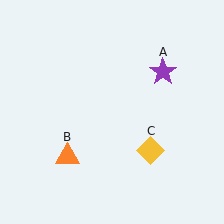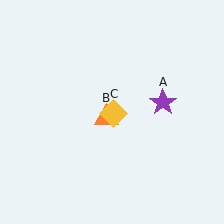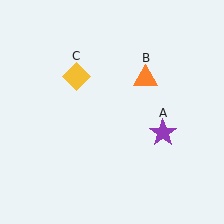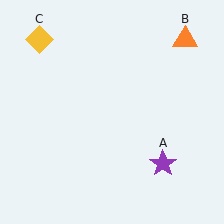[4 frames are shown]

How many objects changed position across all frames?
3 objects changed position: purple star (object A), orange triangle (object B), yellow diamond (object C).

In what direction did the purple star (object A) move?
The purple star (object A) moved down.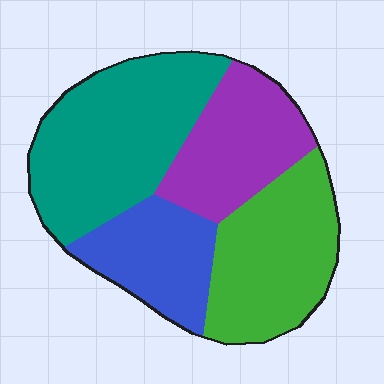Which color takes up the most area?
Teal, at roughly 35%.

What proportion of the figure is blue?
Blue takes up about one sixth (1/6) of the figure.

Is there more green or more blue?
Green.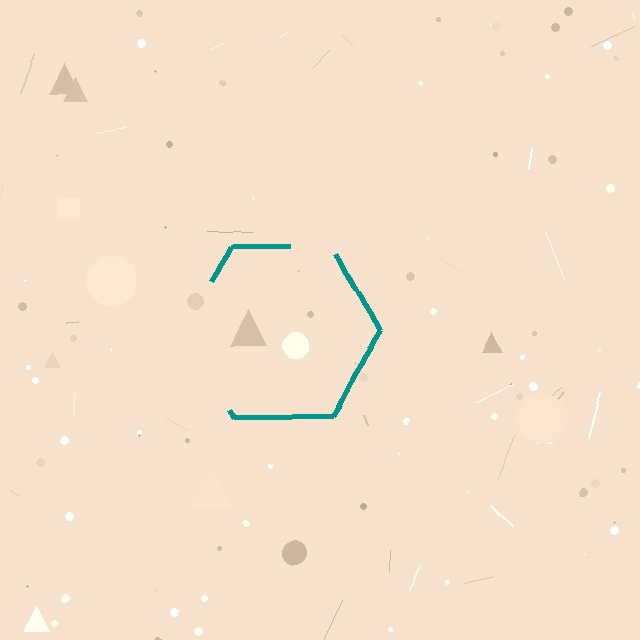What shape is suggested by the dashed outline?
The dashed outline suggests a hexagon.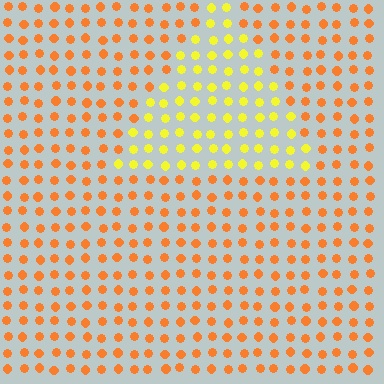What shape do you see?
I see a triangle.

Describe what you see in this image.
The image is filled with small orange elements in a uniform arrangement. A triangle-shaped region is visible where the elements are tinted to a slightly different hue, forming a subtle color boundary.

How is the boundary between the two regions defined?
The boundary is defined purely by a slight shift in hue (about 38 degrees). Spacing, size, and orientation are identical on both sides.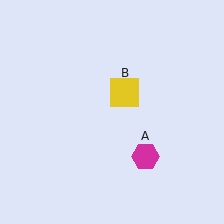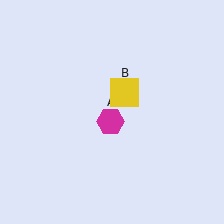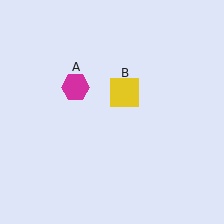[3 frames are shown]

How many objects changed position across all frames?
1 object changed position: magenta hexagon (object A).